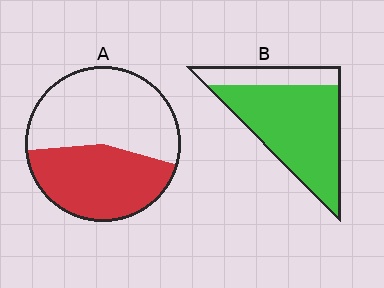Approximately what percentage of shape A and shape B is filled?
A is approximately 45% and B is approximately 75%.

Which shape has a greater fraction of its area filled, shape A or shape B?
Shape B.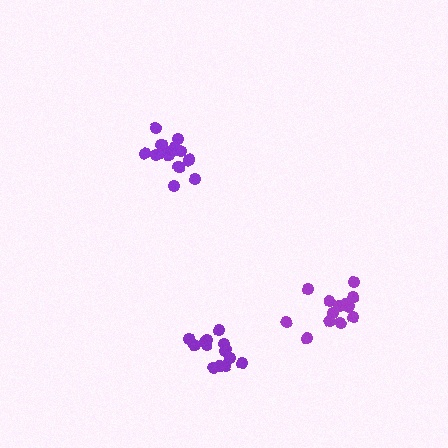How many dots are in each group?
Group 1: 14 dots, Group 2: 15 dots, Group 3: 13 dots (42 total).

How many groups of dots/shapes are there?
There are 3 groups.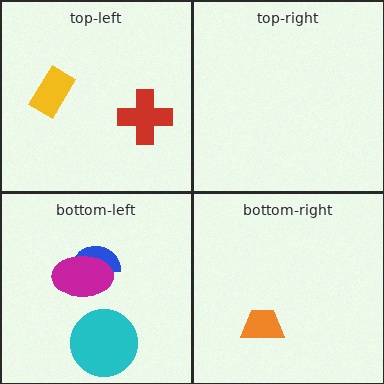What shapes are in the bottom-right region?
The orange trapezoid.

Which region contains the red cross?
The top-left region.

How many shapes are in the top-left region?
2.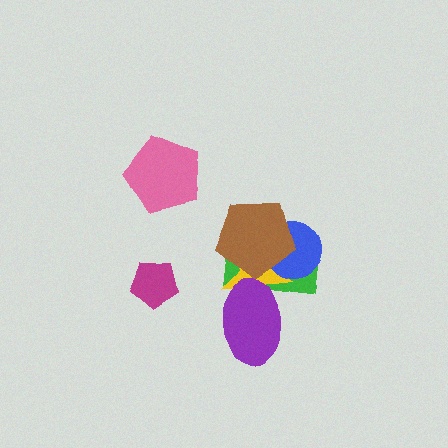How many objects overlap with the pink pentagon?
0 objects overlap with the pink pentagon.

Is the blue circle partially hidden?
Yes, it is partially covered by another shape.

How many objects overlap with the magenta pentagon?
0 objects overlap with the magenta pentagon.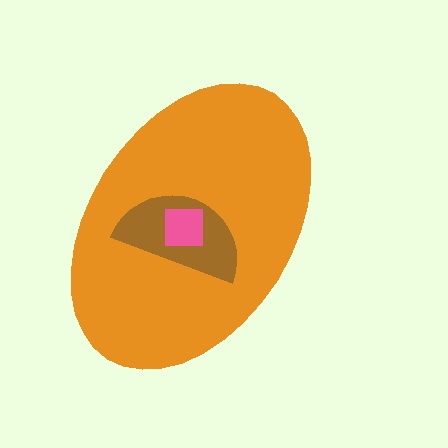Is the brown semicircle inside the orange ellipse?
Yes.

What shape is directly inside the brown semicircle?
The pink square.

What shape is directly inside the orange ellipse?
The brown semicircle.